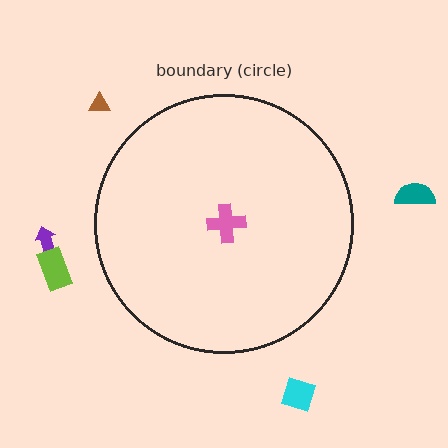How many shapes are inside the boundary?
1 inside, 5 outside.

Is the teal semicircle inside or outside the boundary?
Outside.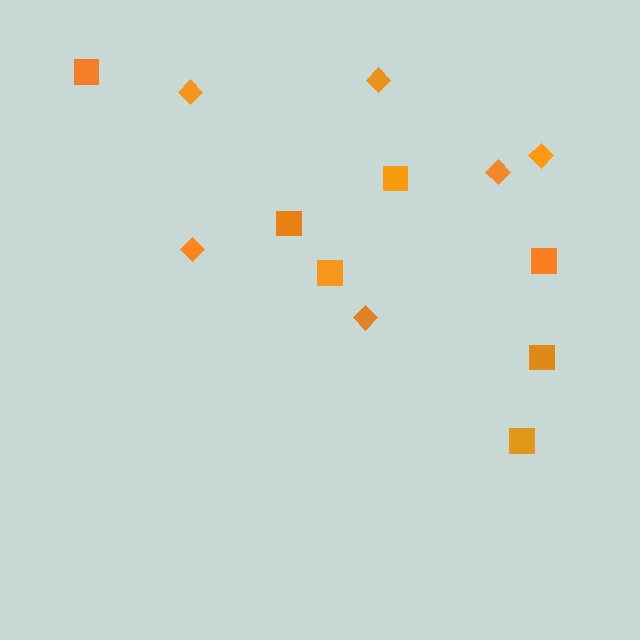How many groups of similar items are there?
There are 2 groups: one group of squares (7) and one group of diamonds (6).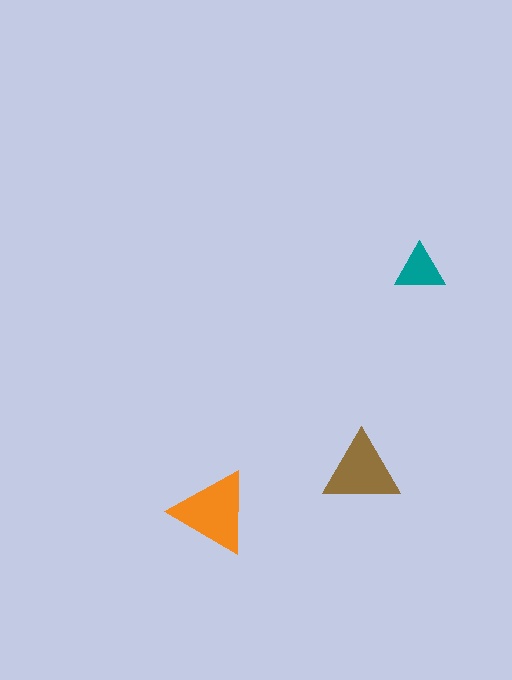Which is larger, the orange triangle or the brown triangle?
The orange one.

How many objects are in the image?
There are 3 objects in the image.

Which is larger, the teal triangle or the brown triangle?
The brown one.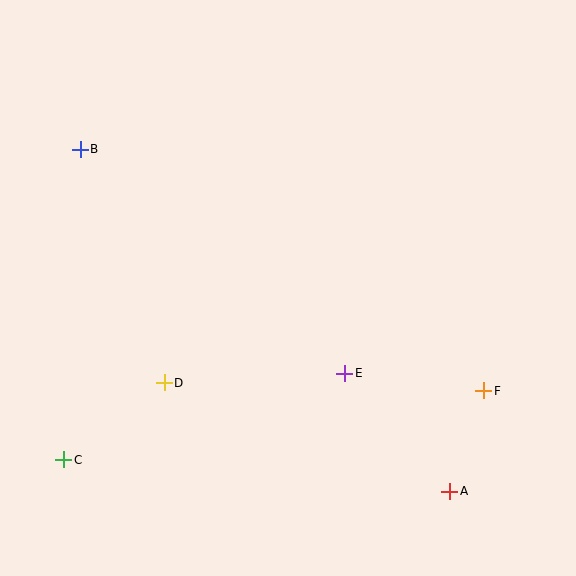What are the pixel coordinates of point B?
Point B is at (80, 149).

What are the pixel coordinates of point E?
Point E is at (345, 373).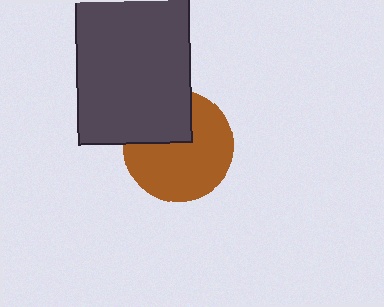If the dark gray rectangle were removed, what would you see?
You would see the complete brown circle.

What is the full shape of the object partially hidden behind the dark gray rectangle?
The partially hidden object is a brown circle.